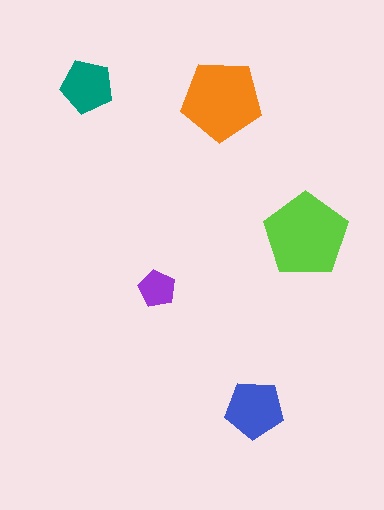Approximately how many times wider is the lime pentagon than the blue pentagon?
About 1.5 times wider.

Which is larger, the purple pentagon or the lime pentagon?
The lime one.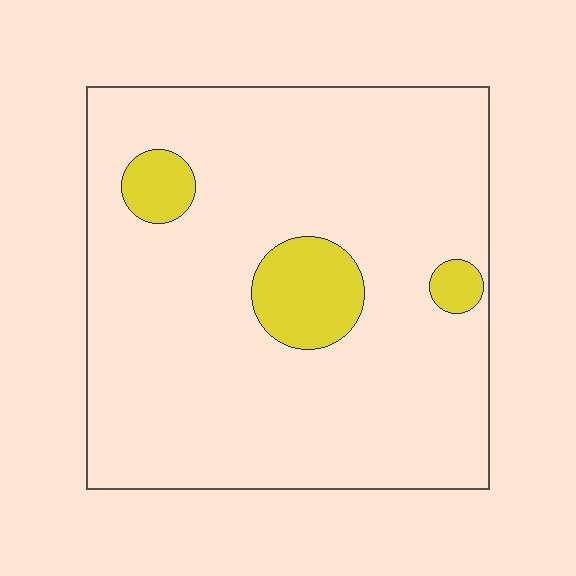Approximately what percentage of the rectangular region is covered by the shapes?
Approximately 10%.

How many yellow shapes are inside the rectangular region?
3.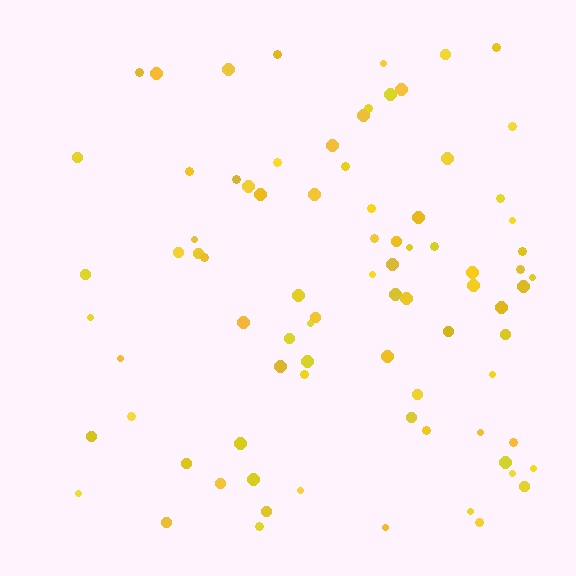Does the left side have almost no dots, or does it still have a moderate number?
Still a moderate number, just noticeably fewer than the right.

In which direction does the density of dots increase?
From left to right, with the right side densest.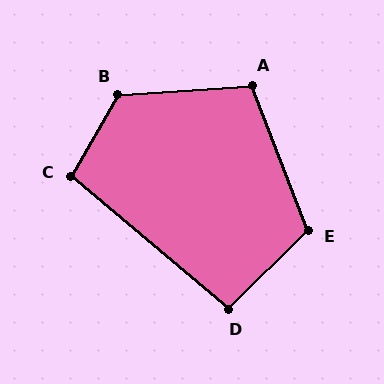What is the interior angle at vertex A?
Approximately 107 degrees (obtuse).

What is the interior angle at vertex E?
Approximately 113 degrees (obtuse).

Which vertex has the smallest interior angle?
D, at approximately 95 degrees.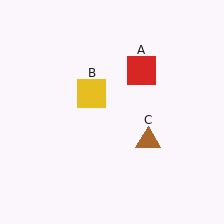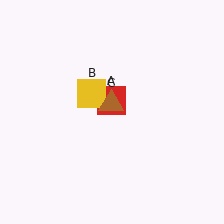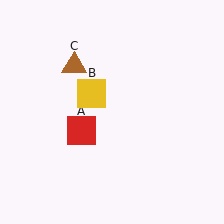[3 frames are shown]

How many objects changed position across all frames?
2 objects changed position: red square (object A), brown triangle (object C).